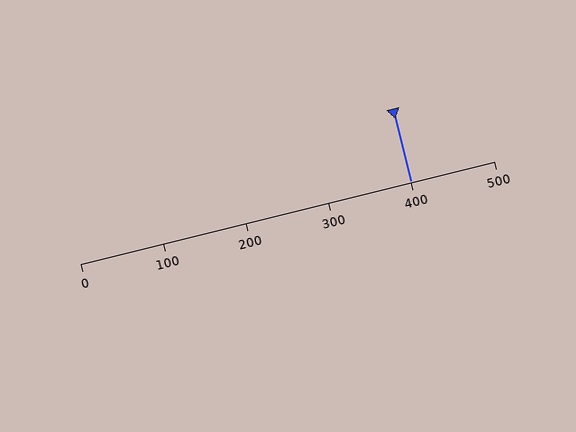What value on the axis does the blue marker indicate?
The marker indicates approximately 400.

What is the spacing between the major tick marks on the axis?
The major ticks are spaced 100 apart.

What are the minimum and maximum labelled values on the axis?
The axis runs from 0 to 500.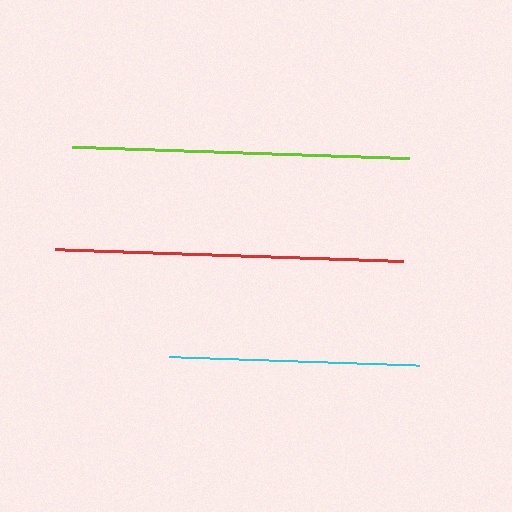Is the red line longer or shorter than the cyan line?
The red line is longer than the cyan line.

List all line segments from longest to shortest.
From longest to shortest: red, lime, cyan.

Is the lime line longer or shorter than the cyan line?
The lime line is longer than the cyan line.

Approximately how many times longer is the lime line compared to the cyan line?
The lime line is approximately 1.3 times the length of the cyan line.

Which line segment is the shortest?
The cyan line is the shortest at approximately 251 pixels.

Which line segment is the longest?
The red line is the longest at approximately 348 pixels.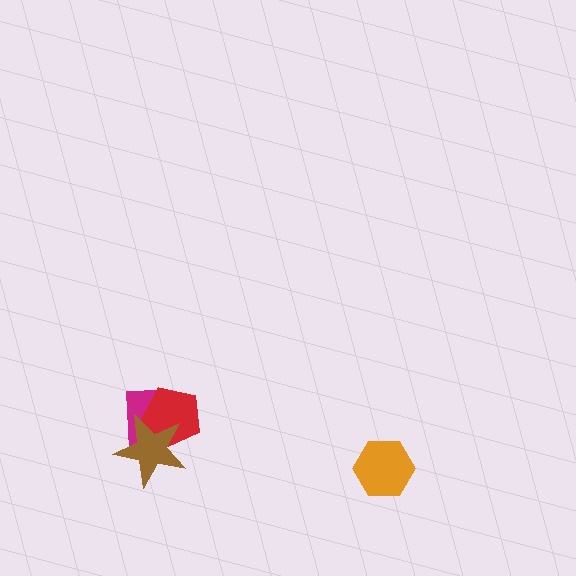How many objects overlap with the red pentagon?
2 objects overlap with the red pentagon.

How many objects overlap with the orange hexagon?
0 objects overlap with the orange hexagon.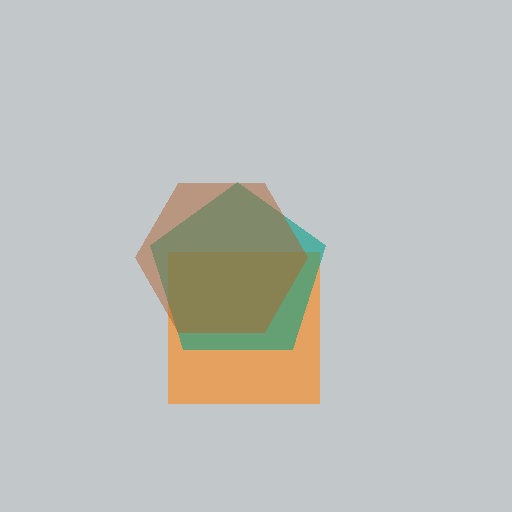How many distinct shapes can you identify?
There are 3 distinct shapes: an orange square, a teal pentagon, a brown hexagon.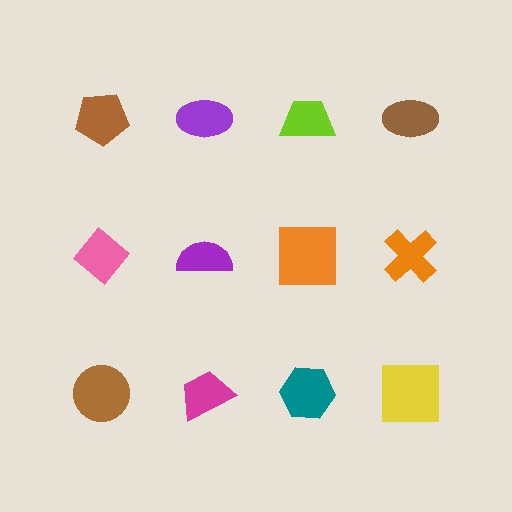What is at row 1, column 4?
A brown ellipse.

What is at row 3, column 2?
A magenta trapezoid.